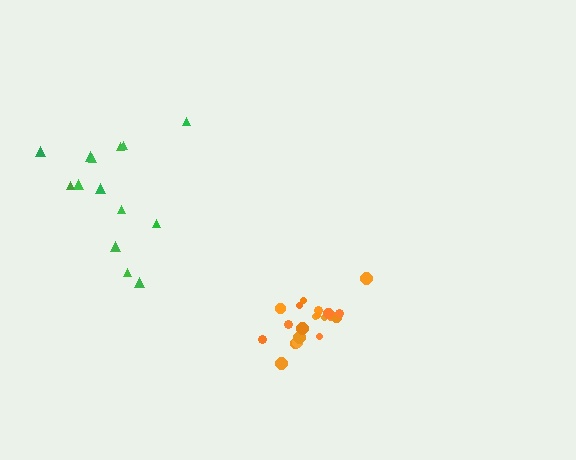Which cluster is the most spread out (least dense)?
Green.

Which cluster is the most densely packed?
Orange.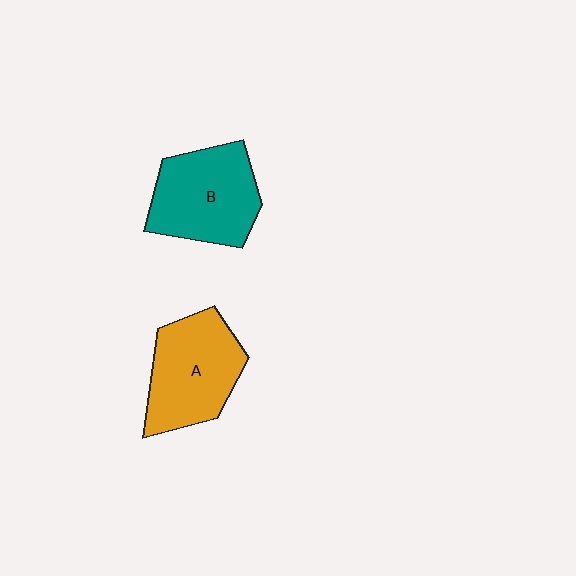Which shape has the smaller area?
Shape A (orange).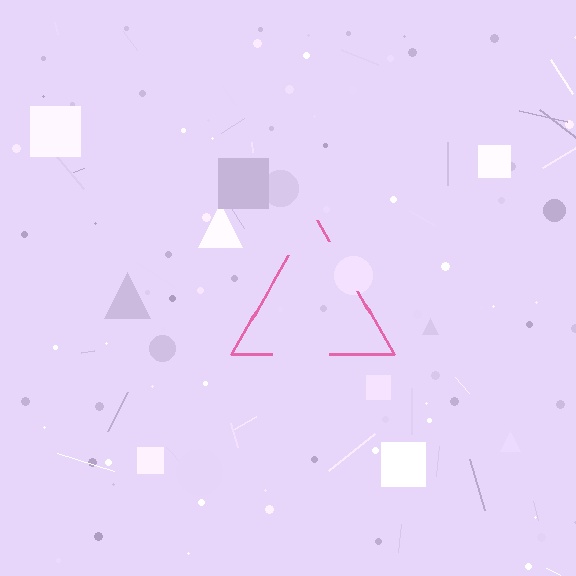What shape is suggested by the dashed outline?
The dashed outline suggests a triangle.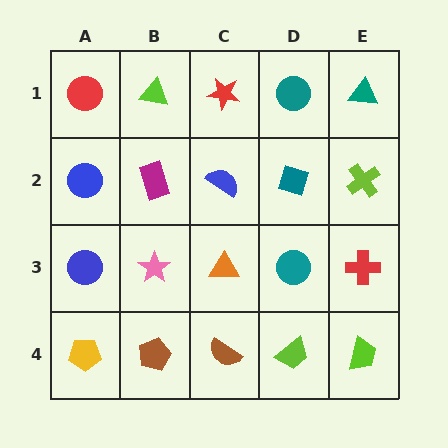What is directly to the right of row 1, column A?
A lime triangle.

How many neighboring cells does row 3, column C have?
4.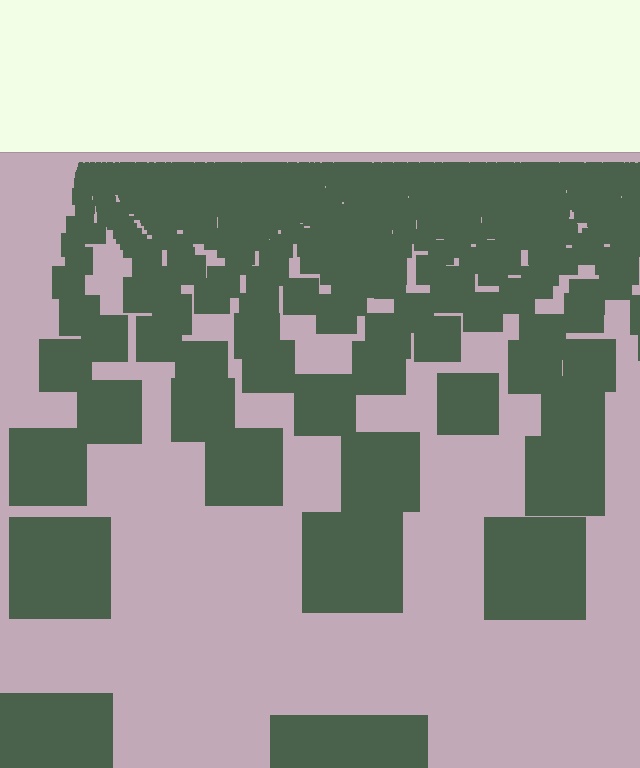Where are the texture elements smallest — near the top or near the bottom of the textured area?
Near the top.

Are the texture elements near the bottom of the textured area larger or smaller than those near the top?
Larger. Near the bottom, elements are closer to the viewer and appear at a bigger on-screen size.